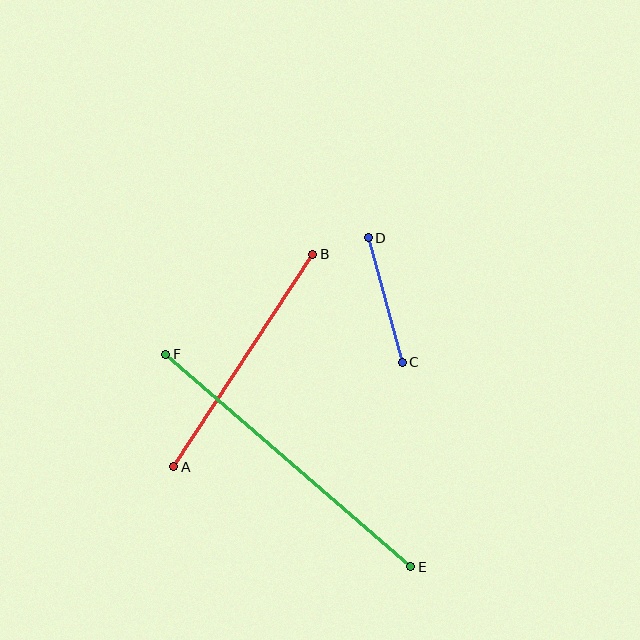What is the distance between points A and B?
The distance is approximately 254 pixels.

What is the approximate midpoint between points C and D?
The midpoint is at approximately (385, 300) pixels.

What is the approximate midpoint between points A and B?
The midpoint is at approximately (243, 360) pixels.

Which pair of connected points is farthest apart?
Points E and F are farthest apart.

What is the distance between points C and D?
The distance is approximately 129 pixels.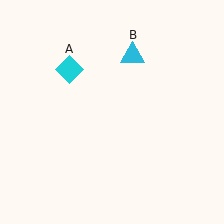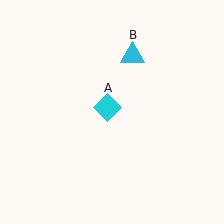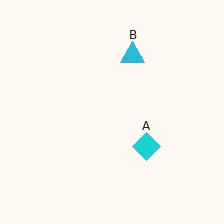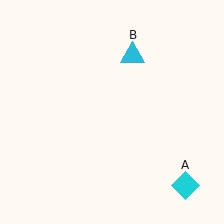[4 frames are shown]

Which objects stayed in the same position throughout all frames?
Cyan triangle (object B) remained stationary.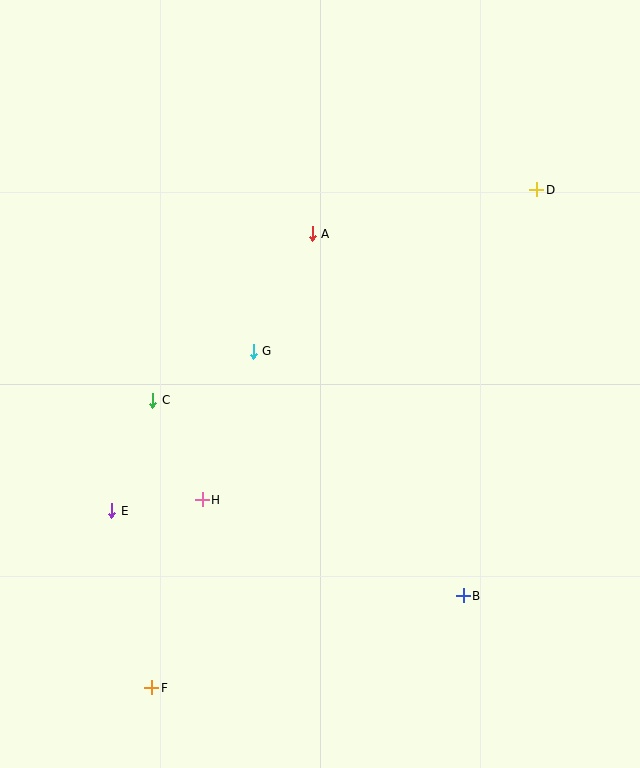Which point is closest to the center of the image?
Point G at (253, 351) is closest to the center.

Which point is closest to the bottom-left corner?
Point F is closest to the bottom-left corner.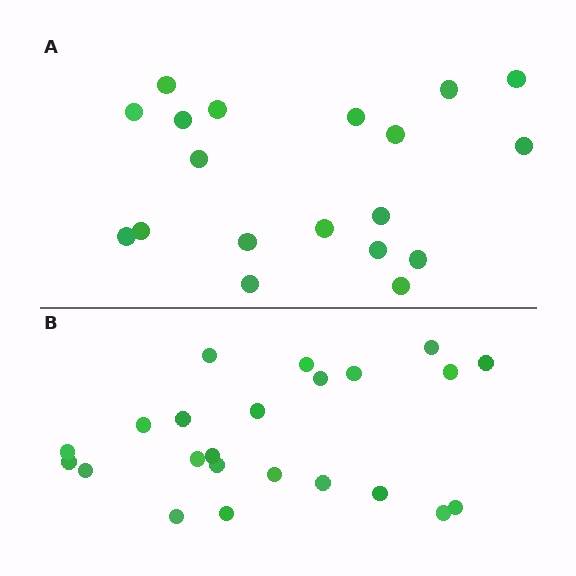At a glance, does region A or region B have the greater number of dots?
Region B (the bottom region) has more dots.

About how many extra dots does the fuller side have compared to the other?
Region B has about 4 more dots than region A.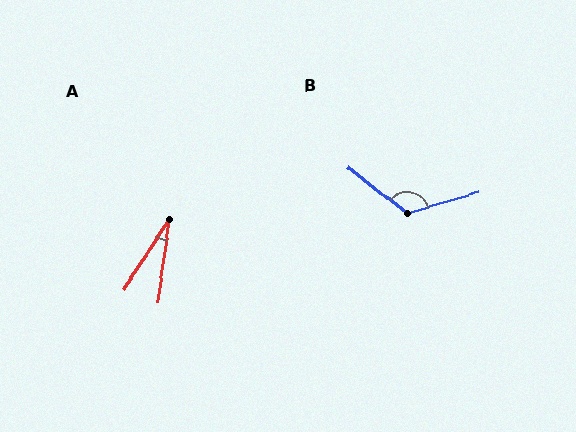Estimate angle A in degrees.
Approximately 25 degrees.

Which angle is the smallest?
A, at approximately 25 degrees.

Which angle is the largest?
B, at approximately 126 degrees.